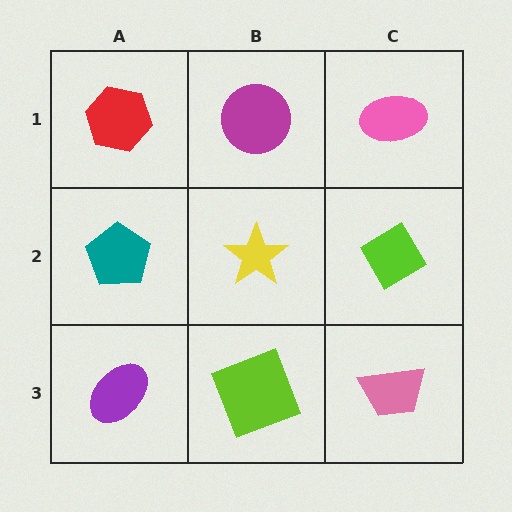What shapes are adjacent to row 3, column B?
A yellow star (row 2, column B), a purple ellipse (row 3, column A), a pink trapezoid (row 3, column C).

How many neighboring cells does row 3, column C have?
2.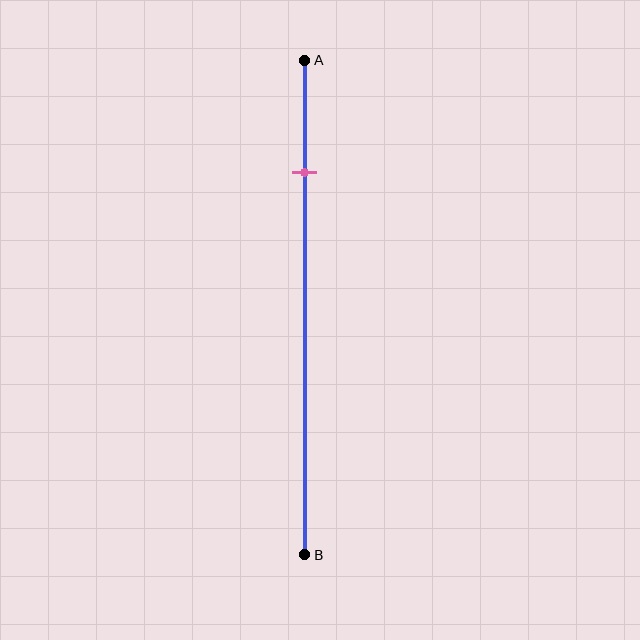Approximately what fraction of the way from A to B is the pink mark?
The pink mark is approximately 25% of the way from A to B.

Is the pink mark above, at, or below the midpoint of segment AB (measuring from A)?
The pink mark is above the midpoint of segment AB.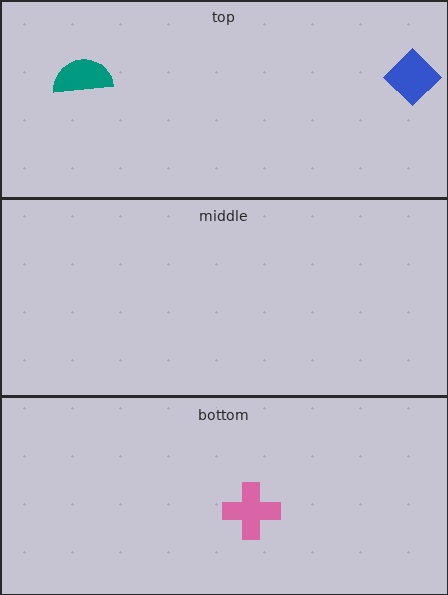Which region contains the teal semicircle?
The top region.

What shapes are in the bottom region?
The pink cross.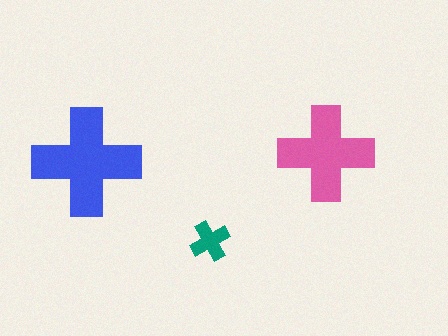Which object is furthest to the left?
The blue cross is leftmost.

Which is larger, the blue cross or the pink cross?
The blue one.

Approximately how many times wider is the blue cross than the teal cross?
About 2.5 times wider.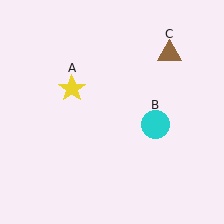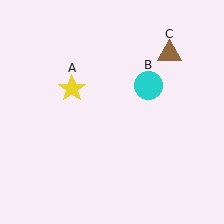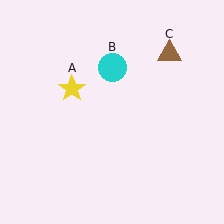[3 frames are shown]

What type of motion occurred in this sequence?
The cyan circle (object B) rotated counterclockwise around the center of the scene.